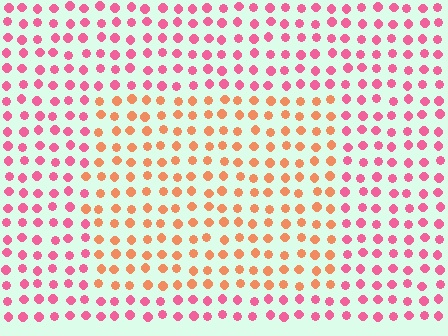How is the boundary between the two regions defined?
The boundary is defined purely by a slight shift in hue (about 42 degrees). Spacing, size, and orientation are identical on both sides.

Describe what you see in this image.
The image is filled with small pink elements in a uniform arrangement. A rectangle-shaped region is visible where the elements are tinted to a slightly different hue, forming a subtle color boundary.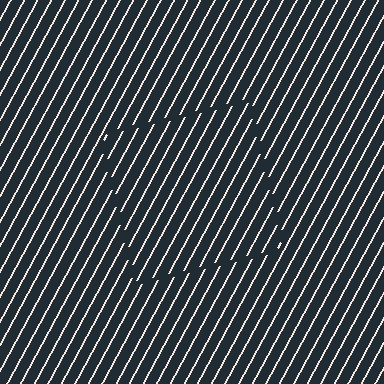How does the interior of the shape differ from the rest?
The interior of the shape contains the same grating, shifted by half a period — the contour is defined by the phase discontinuity where line-ends from the inner and outer gratings abut.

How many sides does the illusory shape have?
4 sides — the line-ends trace a square.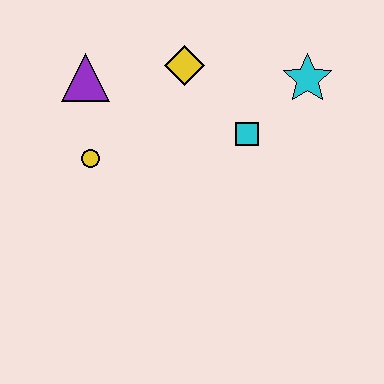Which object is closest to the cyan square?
The cyan star is closest to the cyan square.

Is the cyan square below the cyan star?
Yes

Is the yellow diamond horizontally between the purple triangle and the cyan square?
Yes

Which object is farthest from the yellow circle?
The cyan star is farthest from the yellow circle.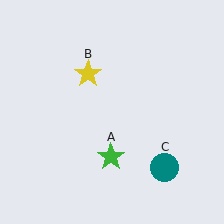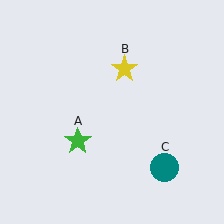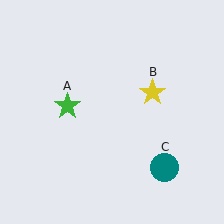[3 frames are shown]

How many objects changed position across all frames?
2 objects changed position: green star (object A), yellow star (object B).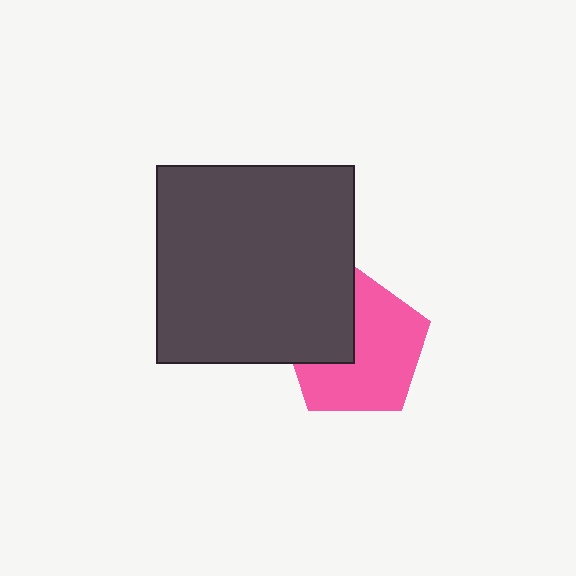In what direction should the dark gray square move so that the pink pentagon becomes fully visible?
The dark gray square should move left. That is the shortest direction to clear the overlap and leave the pink pentagon fully visible.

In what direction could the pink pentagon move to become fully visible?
The pink pentagon could move right. That would shift it out from behind the dark gray square entirely.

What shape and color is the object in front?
The object in front is a dark gray square.